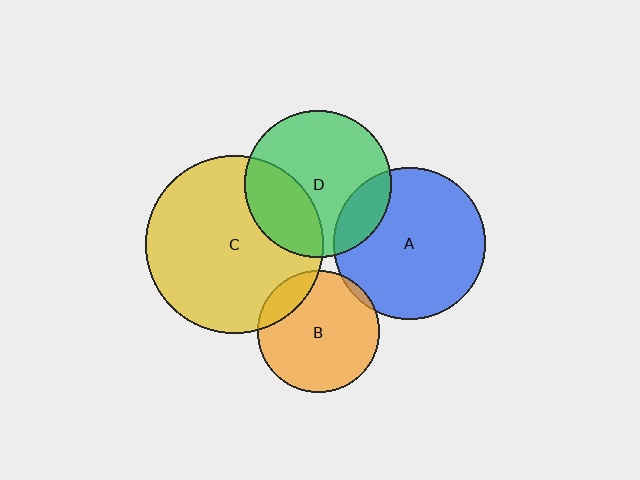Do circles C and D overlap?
Yes.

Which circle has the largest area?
Circle C (yellow).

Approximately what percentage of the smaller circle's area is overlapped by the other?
Approximately 30%.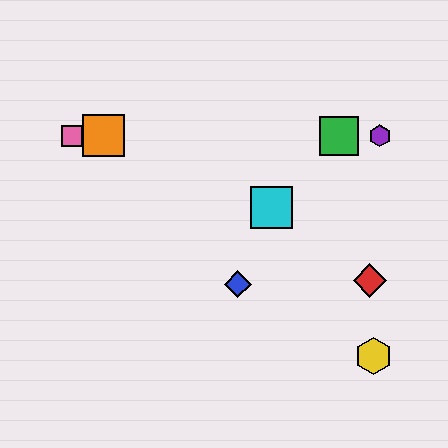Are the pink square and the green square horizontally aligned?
Yes, both are at y≈136.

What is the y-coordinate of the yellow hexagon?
The yellow hexagon is at y≈356.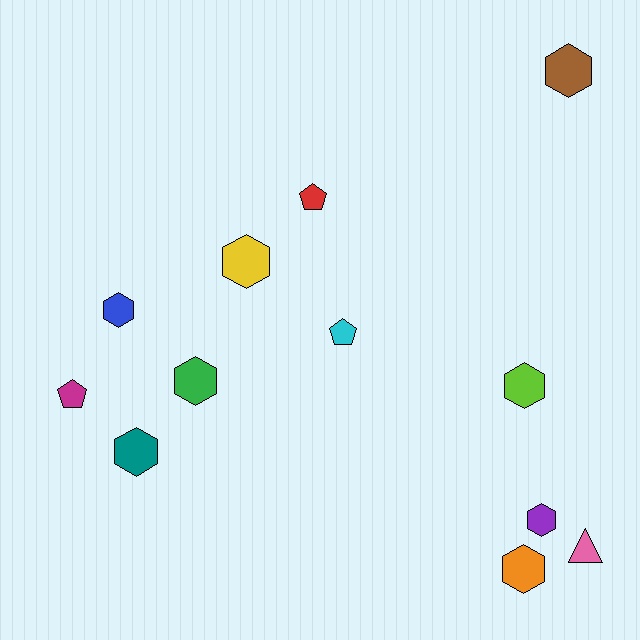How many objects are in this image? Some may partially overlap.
There are 12 objects.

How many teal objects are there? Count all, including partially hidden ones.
There is 1 teal object.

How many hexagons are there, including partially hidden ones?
There are 8 hexagons.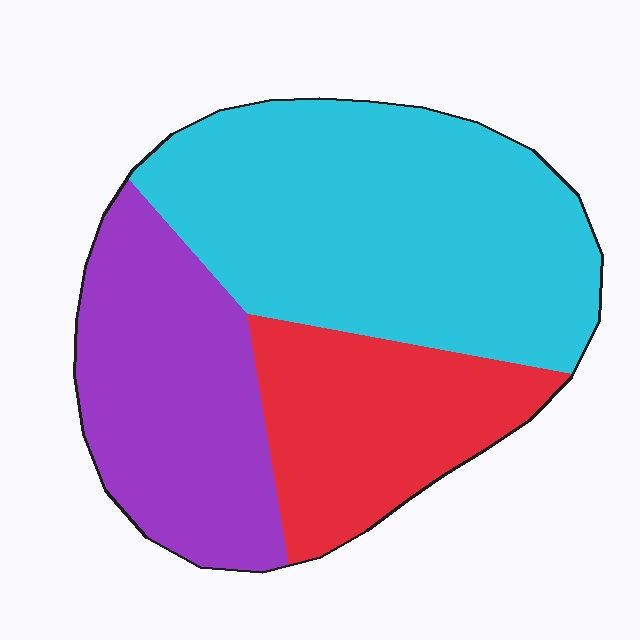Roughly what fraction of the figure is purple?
Purple takes up between a sixth and a third of the figure.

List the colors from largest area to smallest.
From largest to smallest: cyan, purple, red.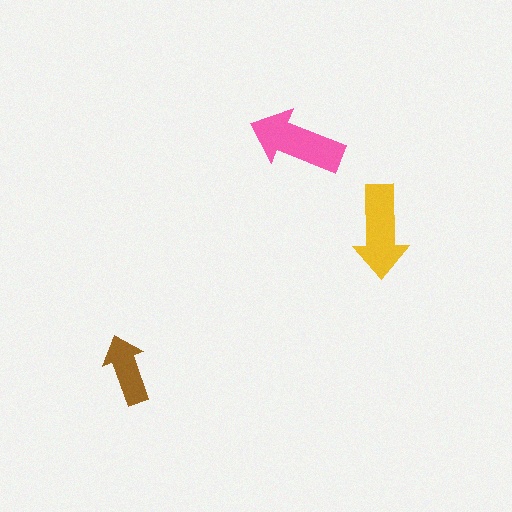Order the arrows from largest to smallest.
the pink one, the yellow one, the brown one.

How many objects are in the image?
There are 3 objects in the image.